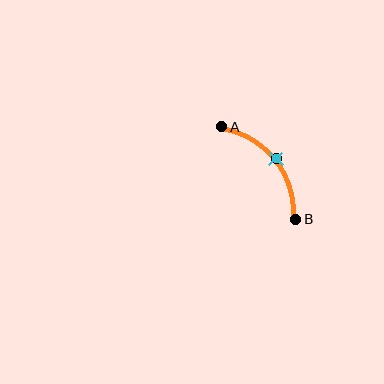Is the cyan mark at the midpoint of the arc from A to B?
Yes. The cyan mark lies on the arc at equal arc-length from both A and B — it is the arc midpoint.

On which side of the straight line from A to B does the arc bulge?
The arc bulges above and to the right of the straight line connecting A and B.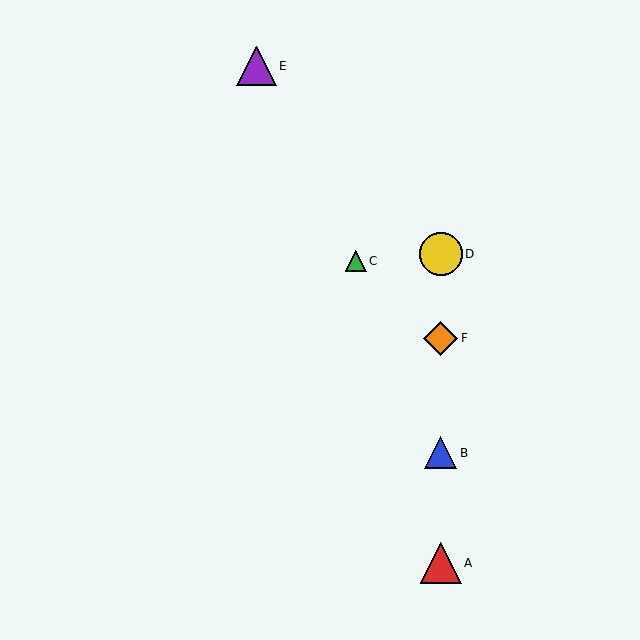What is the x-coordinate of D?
Object D is at x≈441.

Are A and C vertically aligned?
No, A is at x≈441 and C is at x≈356.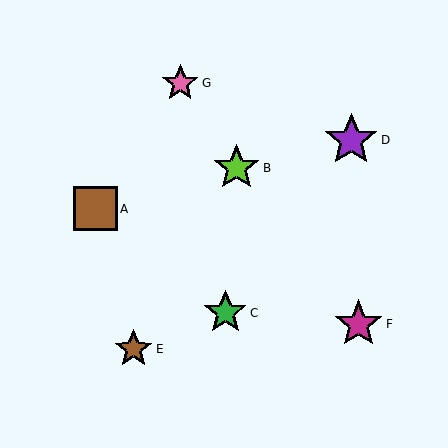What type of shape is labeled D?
Shape D is a purple star.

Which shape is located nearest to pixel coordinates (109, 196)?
The brown square (labeled A) at (95, 209) is nearest to that location.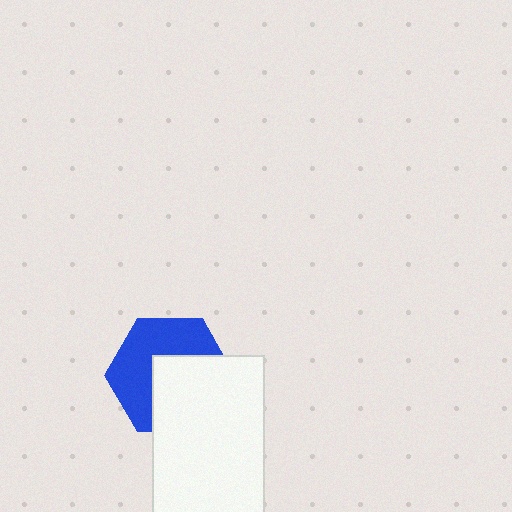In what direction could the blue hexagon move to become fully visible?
The blue hexagon could move toward the upper-left. That would shift it out from behind the white rectangle entirely.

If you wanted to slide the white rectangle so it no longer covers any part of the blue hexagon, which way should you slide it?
Slide it toward the lower-right — that is the most direct way to separate the two shapes.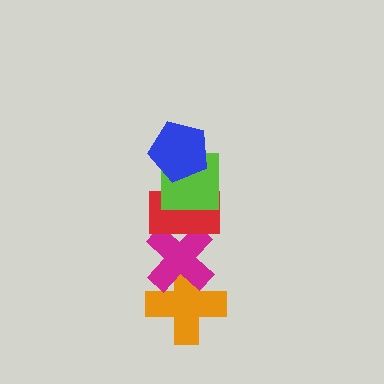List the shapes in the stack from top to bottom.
From top to bottom: the blue pentagon, the lime square, the red rectangle, the magenta cross, the orange cross.